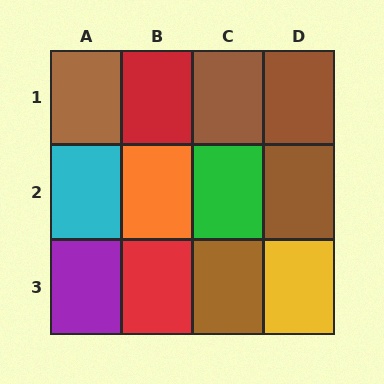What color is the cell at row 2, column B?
Orange.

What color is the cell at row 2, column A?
Cyan.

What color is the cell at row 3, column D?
Yellow.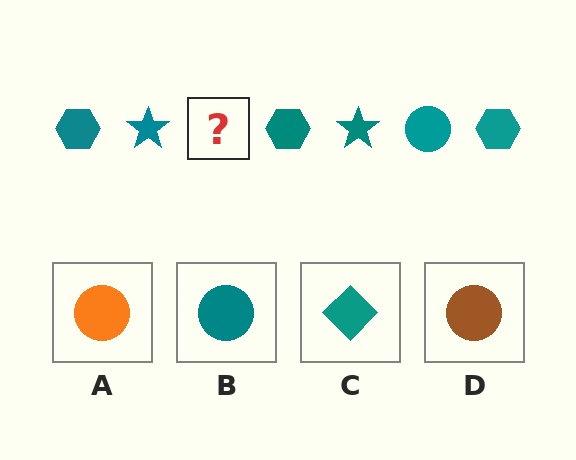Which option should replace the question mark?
Option B.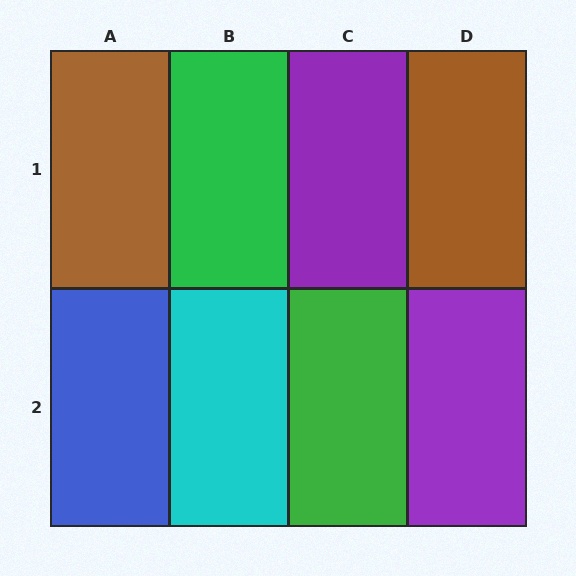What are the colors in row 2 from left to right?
Blue, cyan, green, purple.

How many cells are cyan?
1 cell is cyan.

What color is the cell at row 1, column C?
Purple.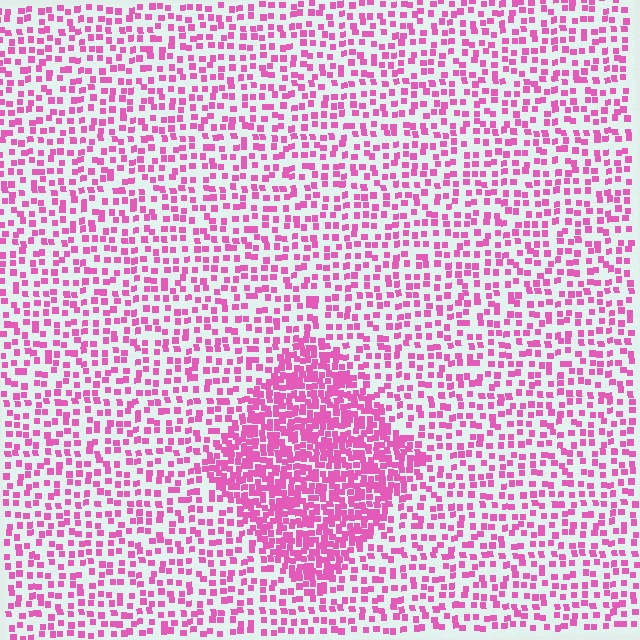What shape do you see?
I see a diamond.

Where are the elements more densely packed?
The elements are more densely packed inside the diamond boundary.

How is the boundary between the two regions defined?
The boundary is defined by a change in element density (approximately 2.3x ratio). All elements are the same color, size, and shape.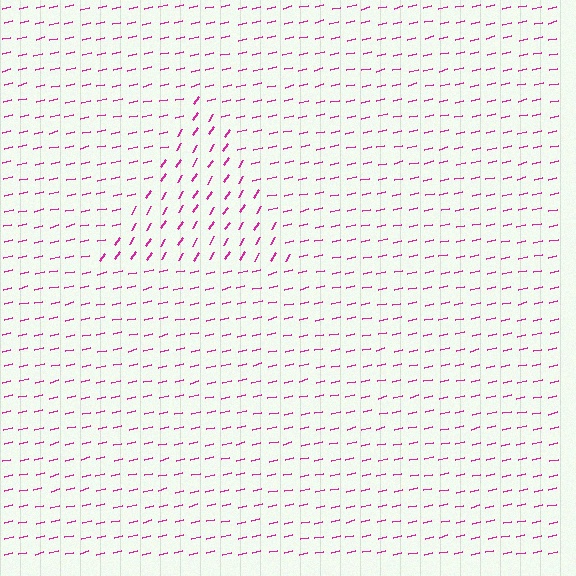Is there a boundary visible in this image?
Yes, there is a texture boundary formed by a change in line orientation.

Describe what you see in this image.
The image is filled with small magenta line segments. A triangle region in the image has lines oriented differently from the surrounding lines, creating a visible texture boundary.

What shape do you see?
I see a triangle.